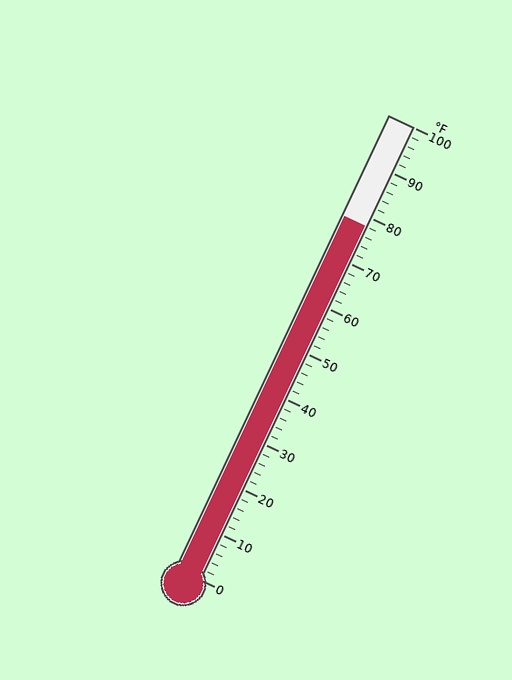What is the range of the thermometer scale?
The thermometer scale ranges from 0°F to 100°F.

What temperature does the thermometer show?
The thermometer shows approximately 78°F.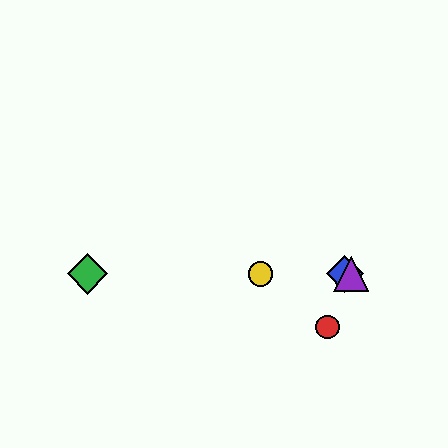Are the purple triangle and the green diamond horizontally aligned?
Yes, both are at y≈274.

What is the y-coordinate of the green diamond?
The green diamond is at y≈274.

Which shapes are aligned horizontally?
The blue diamond, the green diamond, the yellow circle, the purple triangle are aligned horizontally.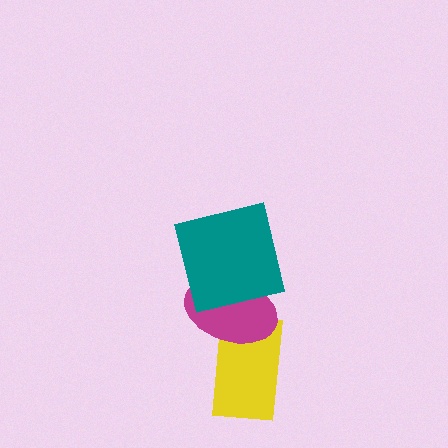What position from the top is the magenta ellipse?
The magenta ellipse is 2nd from the top.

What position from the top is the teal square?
The teal square is 1st from the top.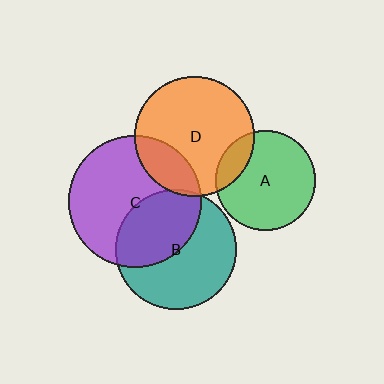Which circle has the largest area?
Circle C (purple).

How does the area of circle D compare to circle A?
Approximately 1.4 times.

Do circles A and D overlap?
Yes.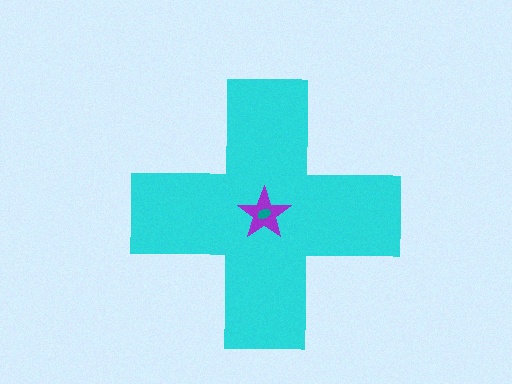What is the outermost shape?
The cyan cross.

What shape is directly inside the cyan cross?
The purple star.